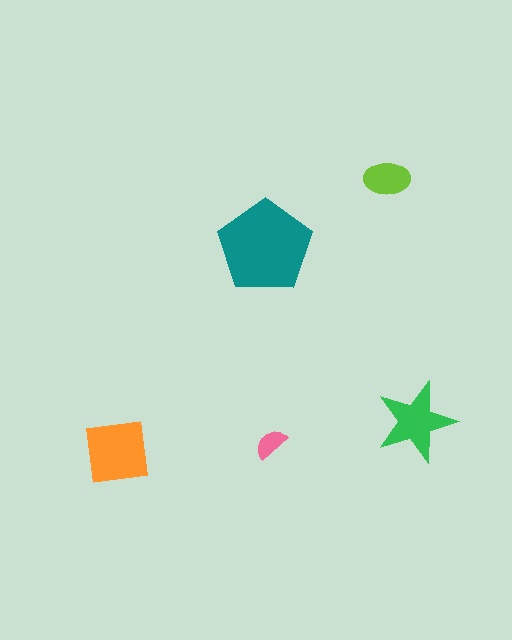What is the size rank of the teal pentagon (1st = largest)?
1st.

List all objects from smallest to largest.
The pink semicircle, the lime ellipse, the green star, the orange square, the teal pentagon.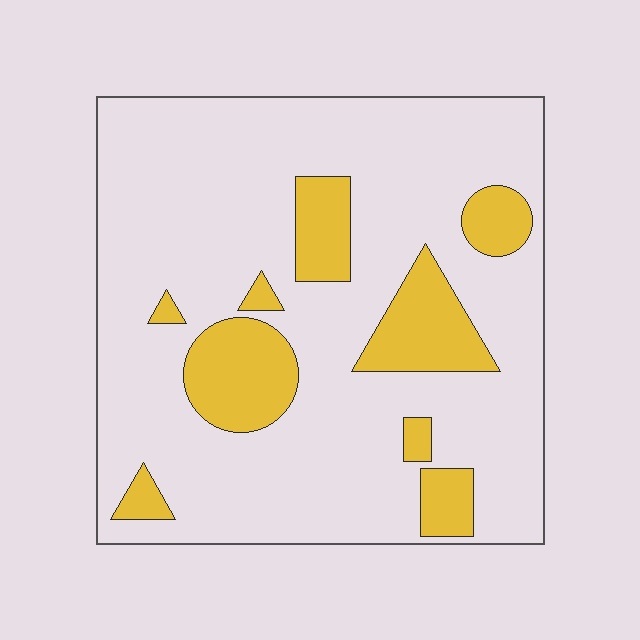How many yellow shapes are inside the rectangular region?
9.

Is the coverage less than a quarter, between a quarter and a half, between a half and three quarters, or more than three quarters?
Less than a quarter.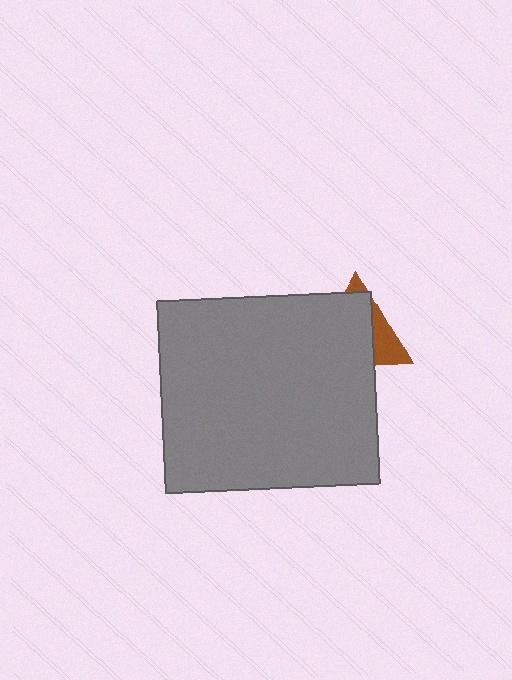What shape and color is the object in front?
The object in front is a gray rectangle.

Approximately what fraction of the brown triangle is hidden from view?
Roughly 69% of the brown triangle is hidden behind the gray rectangle.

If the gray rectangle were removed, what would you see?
You would see the complete brown triangle.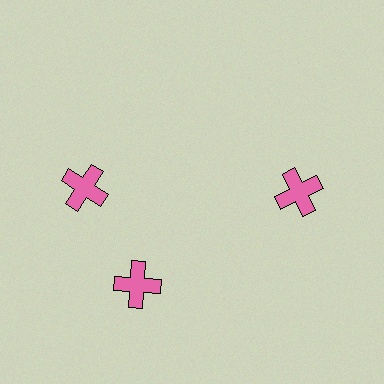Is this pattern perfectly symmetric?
No. The 3 pink crosses are arranged in a ring, but one element near the 11 o'clock position is rotated out of alignment along the ring, breaking the 3-fold rotational symmetry.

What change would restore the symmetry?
The symmetry would be restored by rotating it back into even spacing with its neighbors so that all 3 crosses sit at equal angles and equal distance from the center.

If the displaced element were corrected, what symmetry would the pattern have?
It would have 3-fold rotational symmetry — the pattern would map onto itself every 120 degrees.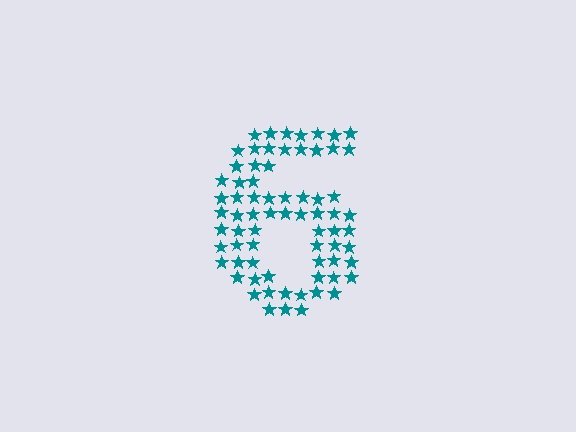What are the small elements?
The small elements are stars.